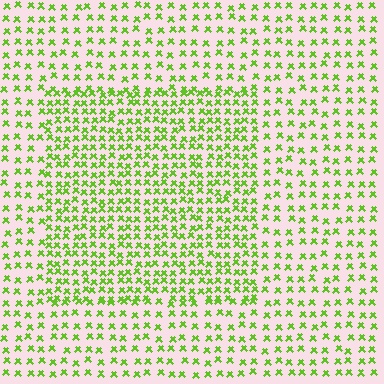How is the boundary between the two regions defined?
The boundary is defined by a change in element density (approximately 1.8x ratio). All elements are the same color, size, and shape.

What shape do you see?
I see a rectangle.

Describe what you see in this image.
The image contains small lime elements arranged at two different densities. A rectangle-shaped region is visible where the elements are more densely packed than the surrounding area.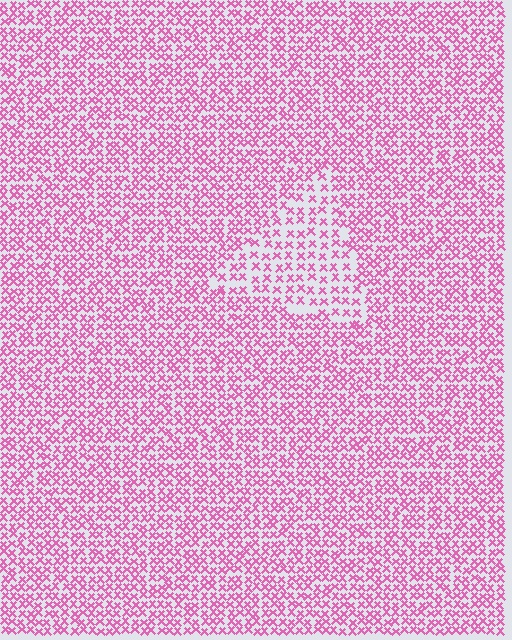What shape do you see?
I see a triangle.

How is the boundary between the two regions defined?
The boundary is defined by a change in element density (approximately 1.7x ratio). All elements are the same color, size, and shape.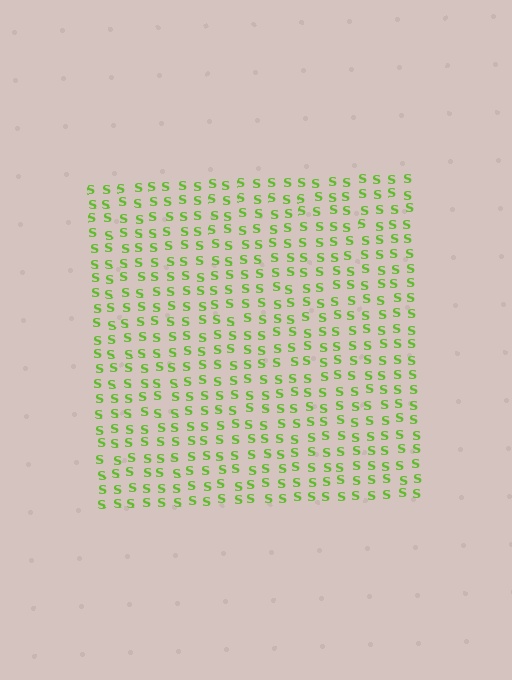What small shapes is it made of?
It is made of small letter S's.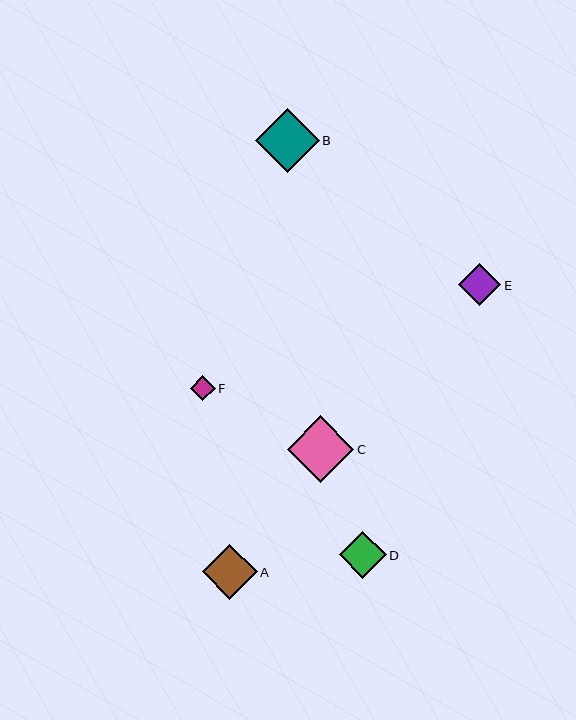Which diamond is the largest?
Diamond C is the largest with a size of approximately 67 pixels.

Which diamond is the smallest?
Diamond F is the smallest with a size of approximately 25 pixels.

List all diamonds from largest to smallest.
From largest to smallest: C, B, A, D, E, F.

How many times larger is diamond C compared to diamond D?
Diamond C is approximately 1.4 times the size of diamond D.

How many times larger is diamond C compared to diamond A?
Diamond C is approximately 1.2 times the size of diamond A.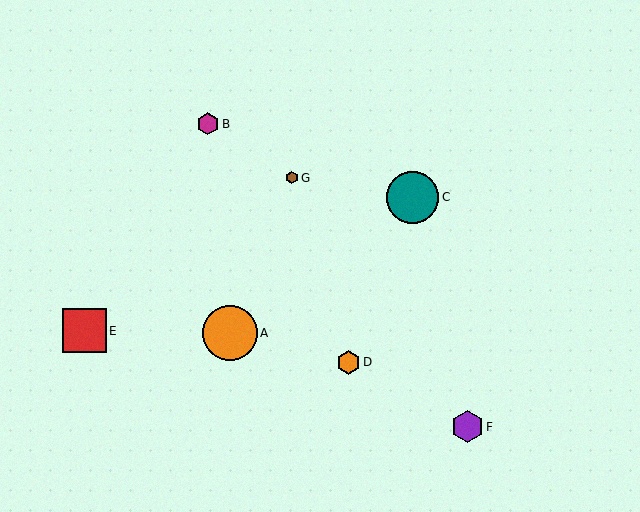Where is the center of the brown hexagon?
The center of the brown hexagon is at (292, 178).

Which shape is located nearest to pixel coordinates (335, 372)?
The orange hexagon (labeled D) at (348, 362) is nearest to that location.